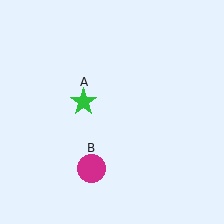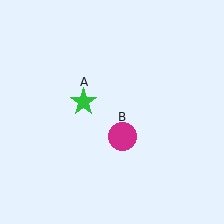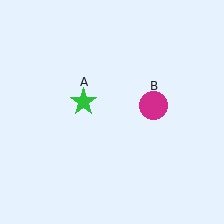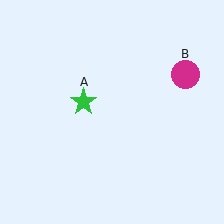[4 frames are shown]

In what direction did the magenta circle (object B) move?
The magenta circle (object B) moved up and to the right.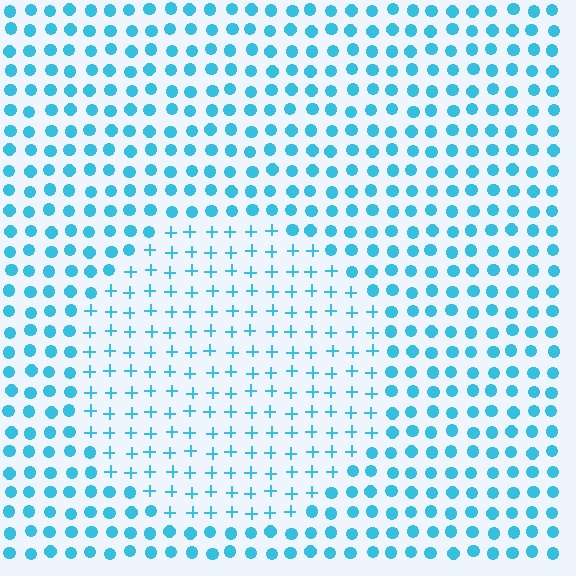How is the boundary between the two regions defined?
The boundary is defined by a change in element shape: plus signs inside vs. circles outside. All elements share the same color and spacing.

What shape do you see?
I see a circle.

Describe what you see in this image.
The image is filled with small cyan elements arranged in a uniform grid. A circle-shaped region contains plus signs, while the surrounding area contains circles. The boundary is defined purely by the change in element shape.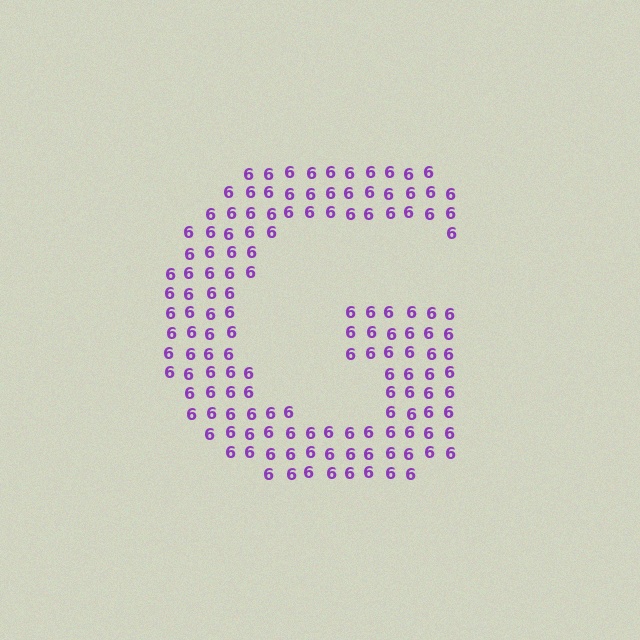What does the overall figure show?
The overall figure shows the letter G.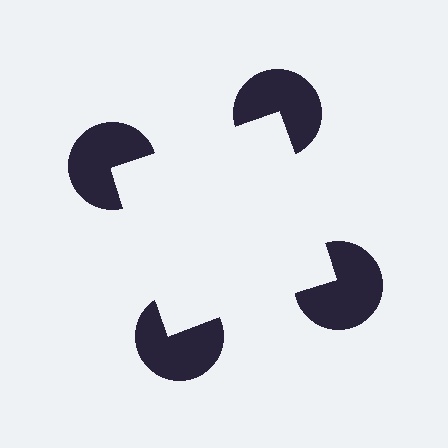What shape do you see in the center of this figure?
An illusory square — its edges are inferred from the aligned wedge cuts in the pac-man discs, not physically drawn.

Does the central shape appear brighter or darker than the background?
It typically appears slightly brighter than the background, even though no actual brightness change is drawn.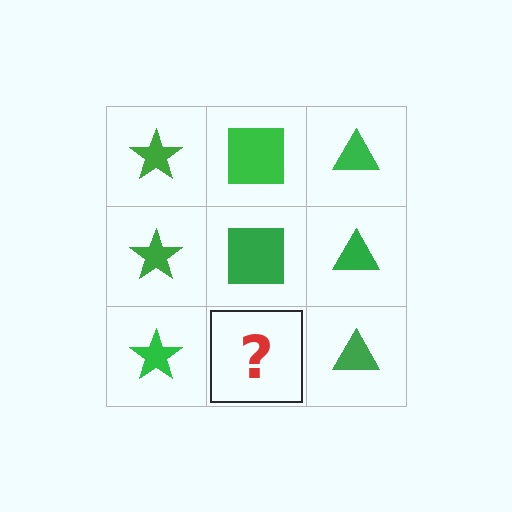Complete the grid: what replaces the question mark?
The question mark should be replaced with a green square.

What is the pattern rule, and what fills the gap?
The rule is that each column has a consistent shape. The gap should be filled with a green square.